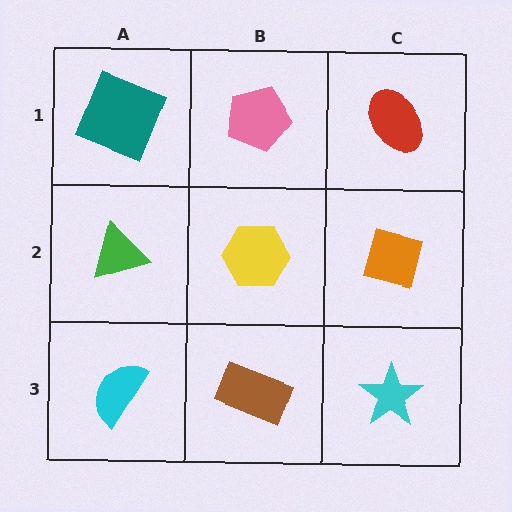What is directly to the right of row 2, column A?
A yellow hexagon.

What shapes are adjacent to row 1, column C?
An orange square (row 2, column C), a pink pentagon (row 1, column B).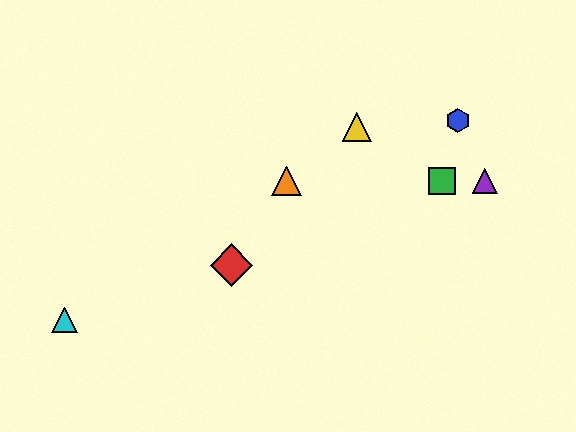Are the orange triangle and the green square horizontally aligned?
Yes, both are at y≈181.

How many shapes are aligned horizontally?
3 shapes (the green square, the purple triangle, the orange triangle) are aligned horizontally.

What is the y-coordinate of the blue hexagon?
The blue hexagon is at y≈121.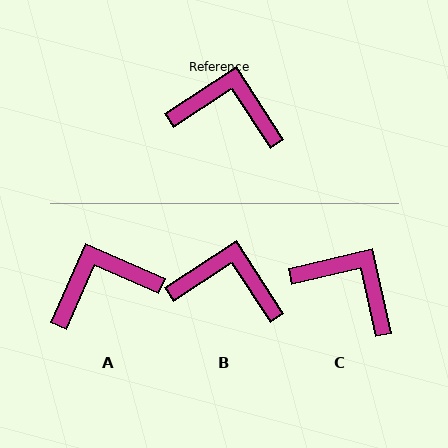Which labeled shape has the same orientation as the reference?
B.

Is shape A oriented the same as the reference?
No, it is off by about 33 degrees.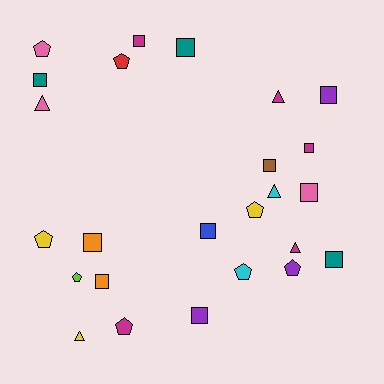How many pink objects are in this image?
There are 3 pink objects.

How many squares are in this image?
There are 12 squares.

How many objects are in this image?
There are 25 objects.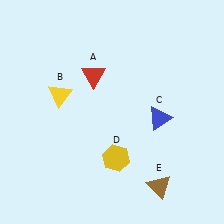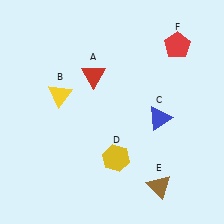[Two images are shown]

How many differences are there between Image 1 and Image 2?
There is 1 difference between the two images.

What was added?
A red pentagon (F) was added in Image 2.